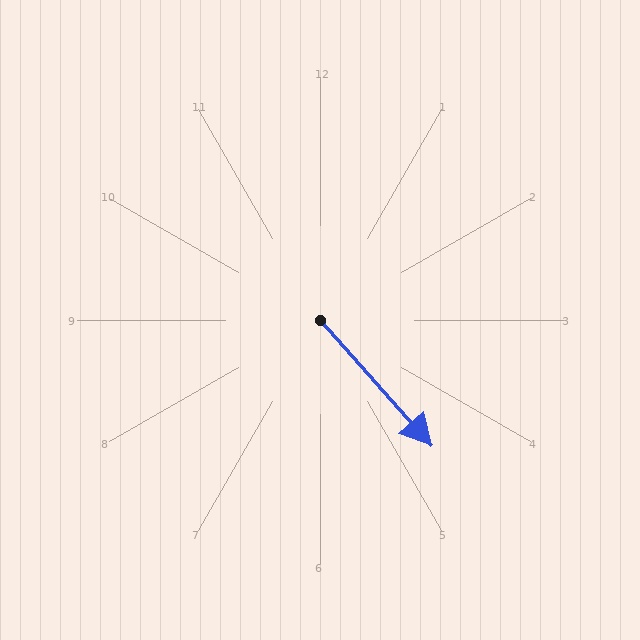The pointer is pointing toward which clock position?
Roughly 5 o'clock.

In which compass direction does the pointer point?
Southeast.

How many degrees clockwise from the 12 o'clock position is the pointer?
Approximately 138 degrees.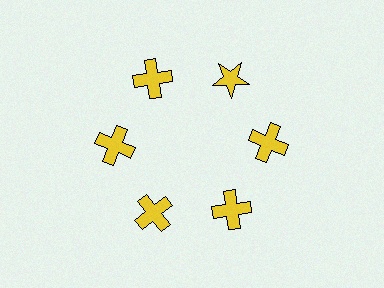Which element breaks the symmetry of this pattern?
The yellow star at roughly the 1 o'clock position breaks the symmetry. All other shapes are yellow crosses.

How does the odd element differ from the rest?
It has a different shape: star instead of cross.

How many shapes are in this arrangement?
There are 6 shapes arranged in a ring pattern.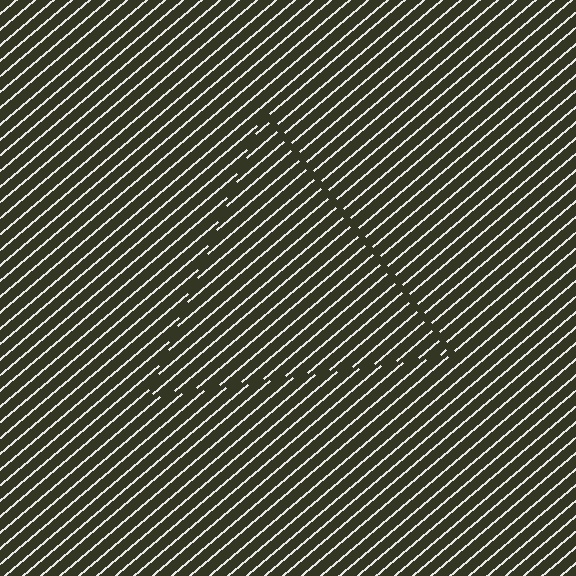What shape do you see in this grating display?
An illusory triangle. The interior of the shape contains the same grating, shifted by half a period — the contour is defined by the phase discontinuity where line-ends from the inner and outer gratings abut.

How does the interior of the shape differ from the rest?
The interior of the shape contains the same grating, shifted by half a period — the contour is defined by the phase discontinuity where line-ends from the inner and outer gratings abut.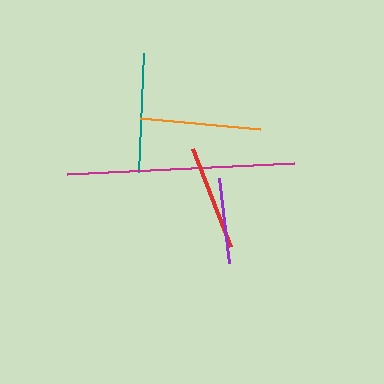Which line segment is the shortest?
The purple line is the shortest at approximately 86 pixels.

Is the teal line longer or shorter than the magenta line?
The magenta line is longer than the teal line.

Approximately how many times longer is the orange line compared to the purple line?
The orange line is approximately 1.4 times the length of the purple line.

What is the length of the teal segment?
The teal segment is approximately 119 pixels long.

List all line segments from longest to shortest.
From longest to shortest: magenta, orange, teal, red, purple.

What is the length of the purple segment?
The purple segment is approximately 86 pixels long.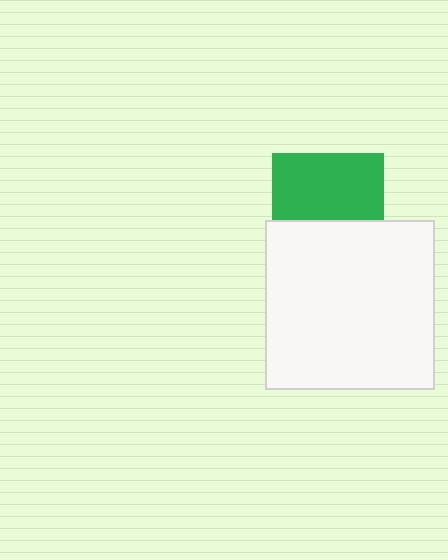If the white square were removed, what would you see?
You would see the complete green square.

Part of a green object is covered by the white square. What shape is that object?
It is a square.